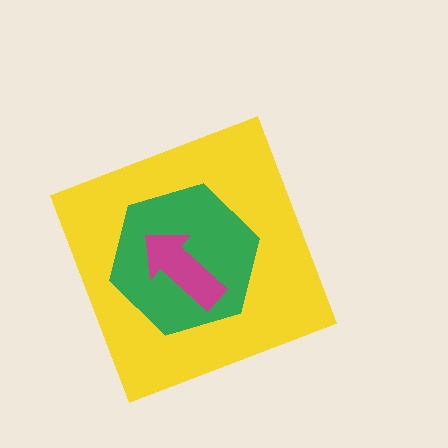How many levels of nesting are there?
3.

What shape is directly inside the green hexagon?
The magenta arrow.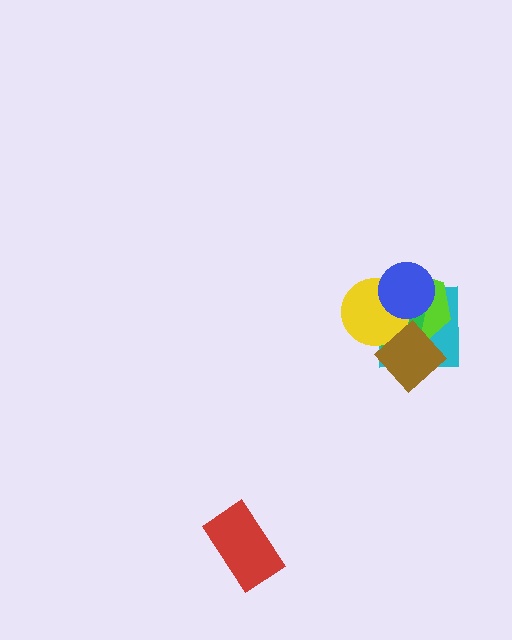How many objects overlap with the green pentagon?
5 objects overlap with the green pentagon.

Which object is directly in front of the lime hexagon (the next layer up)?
The green pentagon is directly in front of the lime hexagon.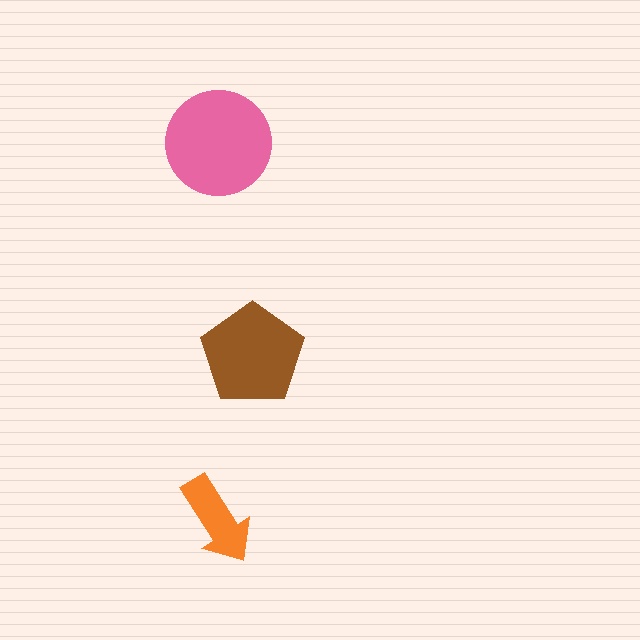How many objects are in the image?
There are 3 objects in the image.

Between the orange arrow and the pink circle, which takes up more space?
The pink circle.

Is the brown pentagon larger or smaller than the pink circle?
Smaller.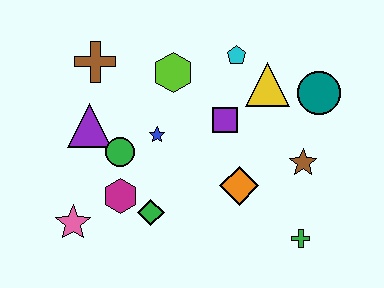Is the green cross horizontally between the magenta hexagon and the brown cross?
No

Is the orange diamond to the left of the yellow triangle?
Yes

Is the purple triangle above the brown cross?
No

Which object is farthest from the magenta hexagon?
The teal circle is farthest from the magenta hexagon.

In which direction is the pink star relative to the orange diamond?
The pink star is to the left of the orange diamond.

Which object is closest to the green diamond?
The magenta hexagon is closest to the green diamond.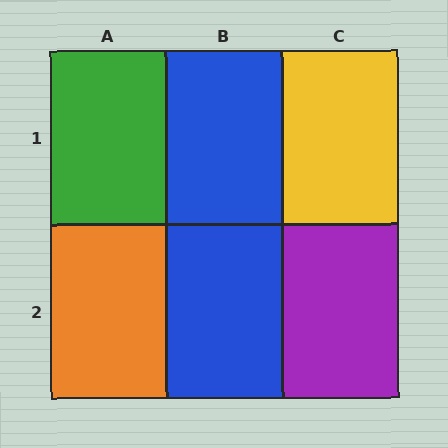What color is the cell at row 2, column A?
Orange.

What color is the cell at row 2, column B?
Blue.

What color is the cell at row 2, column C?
Purple.